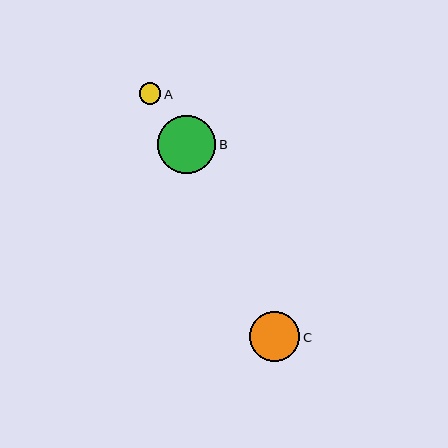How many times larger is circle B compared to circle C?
Circle B is approximately 1.1 times the size of circle C.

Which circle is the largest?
Circle B is the largest with a size of approximately 58 pixels.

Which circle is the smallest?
Circle A is the smallest with a size of approximately 21 pixels.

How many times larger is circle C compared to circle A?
Circle C is approximately 2.4 times the size of circle A.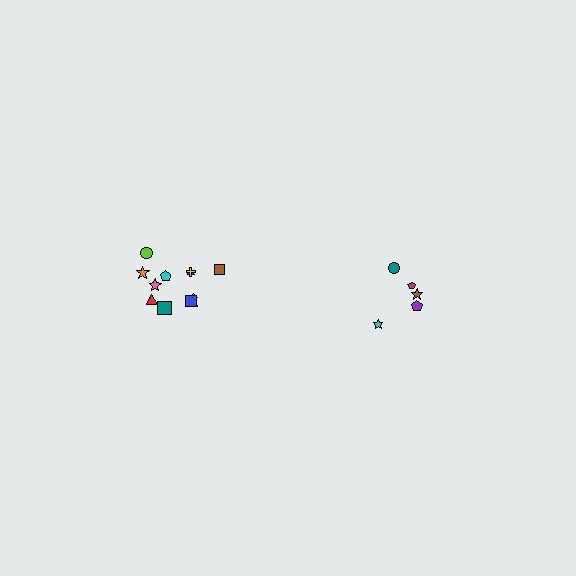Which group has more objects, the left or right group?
The left group.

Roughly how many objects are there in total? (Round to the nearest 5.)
Roughly 15 objects in total.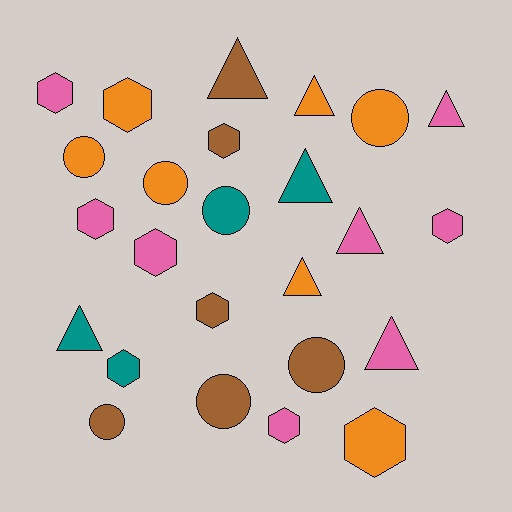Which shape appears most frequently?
Hexagon, with 10 objects.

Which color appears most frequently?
Pink, with 8 objects.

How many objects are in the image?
There are 25 objects.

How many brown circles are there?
There are 3 brown circles.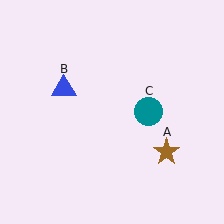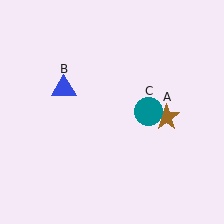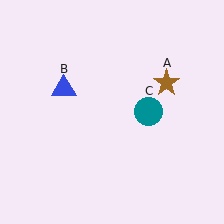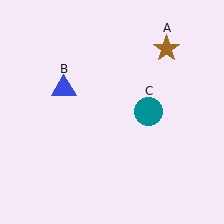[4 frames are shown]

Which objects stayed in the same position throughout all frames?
Blue triangle (object B) and teal circle (object C) remained stationary.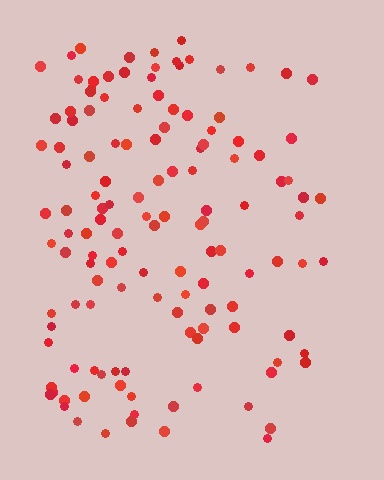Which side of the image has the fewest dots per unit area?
The right.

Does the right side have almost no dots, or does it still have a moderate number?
Still a moderate number, just noticeably fewer than the left.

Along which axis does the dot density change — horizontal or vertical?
Horizontal.